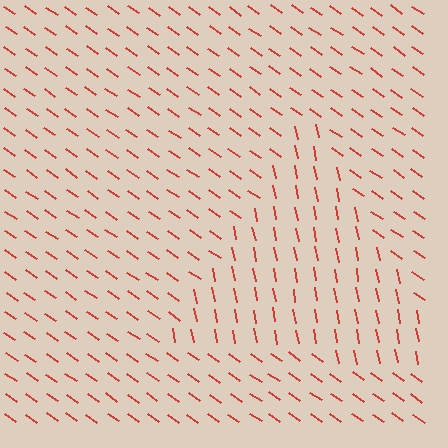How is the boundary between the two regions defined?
The boundary is defined purely by a change in line orientation (approximately 45 degrees difference). All lines are the same color and thickness.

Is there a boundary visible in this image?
Yes, there is a texture boundary formed by a change in line orientation.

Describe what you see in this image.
The image is filled with small red line segments. A triangle region in the image has lines oriented differently from the surrounding lines, creating a visible texture boundary.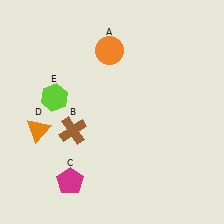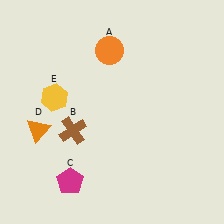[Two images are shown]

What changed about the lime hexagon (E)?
In Image 1, E is lime. In Image 2, it changed to yellow.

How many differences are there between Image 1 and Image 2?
There is 1 difference between the two images.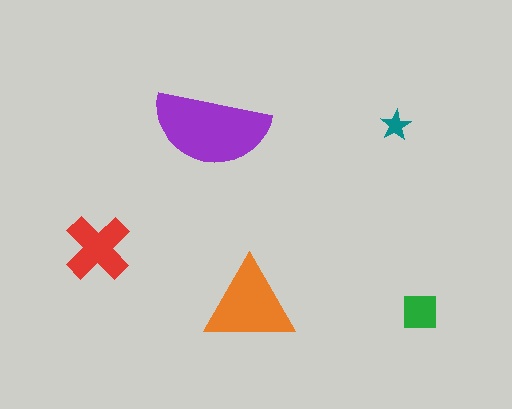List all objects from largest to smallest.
The purple semicircle, the orange triangle, the red cross, the green square, the teal star.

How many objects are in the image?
There are 5 objects in the image.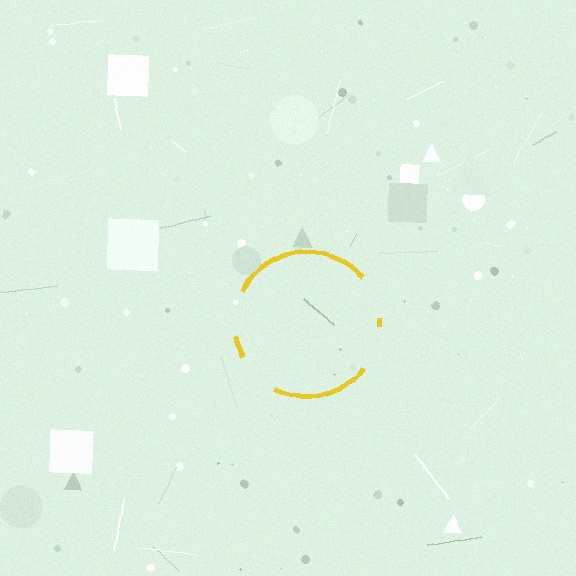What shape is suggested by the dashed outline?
The dashed outline suggests a circle.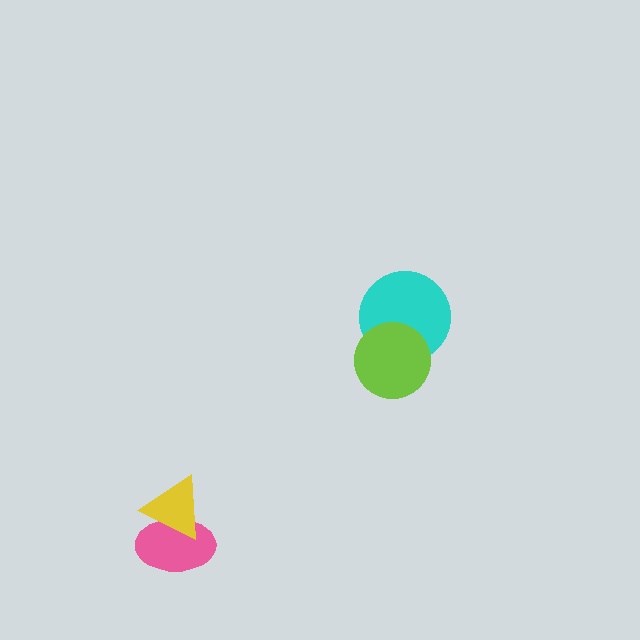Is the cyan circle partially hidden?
Yes, it is partially covered by another shape.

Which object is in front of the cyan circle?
The lime circle is in front of the cyan circle.